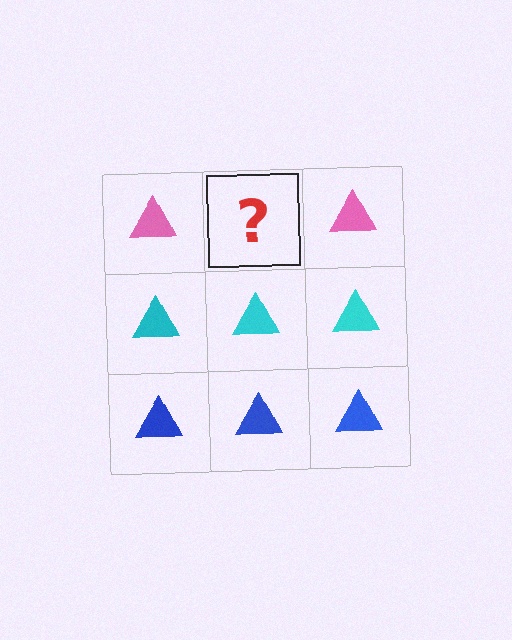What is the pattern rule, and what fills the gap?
The rule is that each row has a consistent color. The gap should be filled with a pink triangle.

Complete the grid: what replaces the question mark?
The question mark should be replaced with a pink triangle.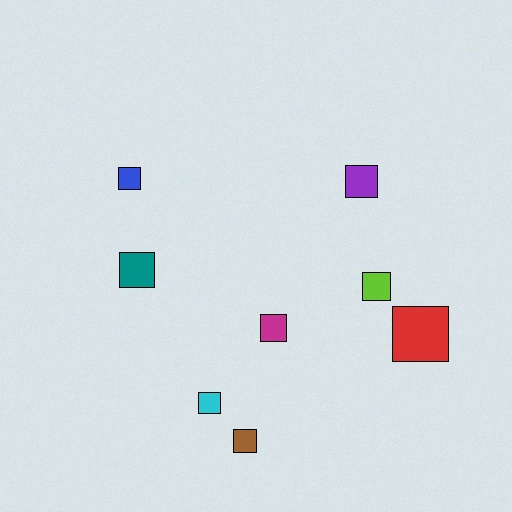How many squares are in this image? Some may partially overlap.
There are 8 squares.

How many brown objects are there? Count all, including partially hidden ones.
There is 1 brown object.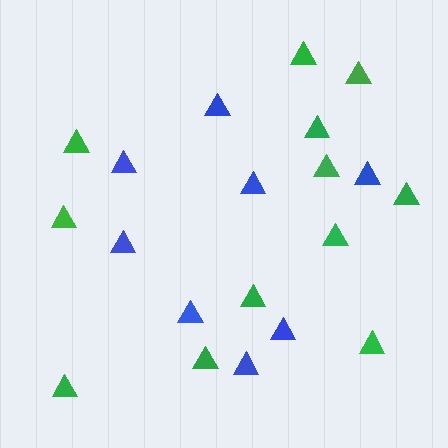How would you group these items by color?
There are 2 groups: one group of green triangles (12) and one group of blue triangles (8).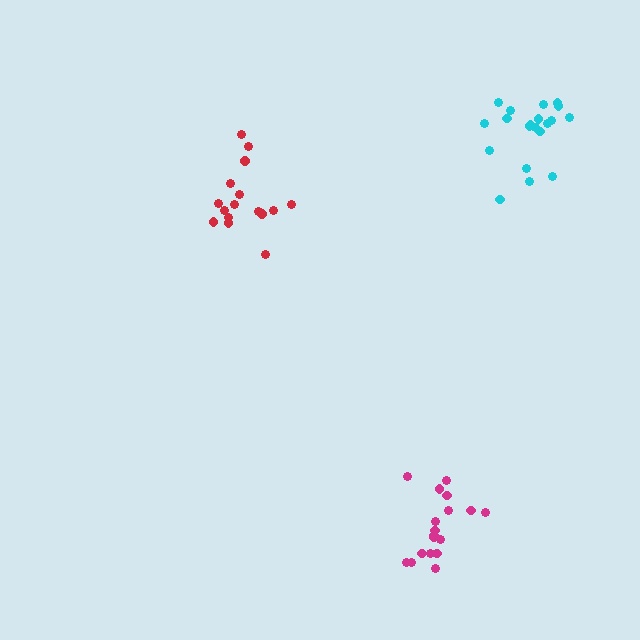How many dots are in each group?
Group 1: 16 dots, Group 2: 18 dots, Group 3: 20 dots (54 total).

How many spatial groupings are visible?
There are 3 spatial groupings.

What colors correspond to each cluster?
The clusters are colored: red, magenta, cyan.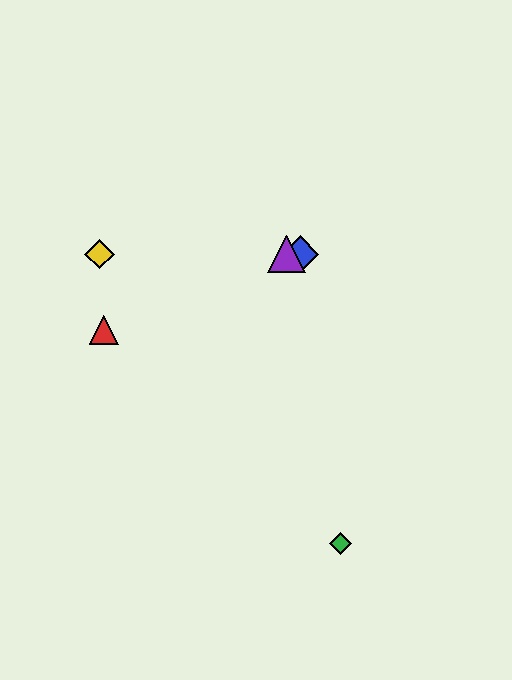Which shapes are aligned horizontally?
The blue diamond, the yellow diamond, the purple triangle are aligned horizontally.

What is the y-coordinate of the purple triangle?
The purple triangle is at y≈254.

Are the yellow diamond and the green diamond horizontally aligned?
No, the yellow diamond is at y≈254 and the green diamond is at y≈544.